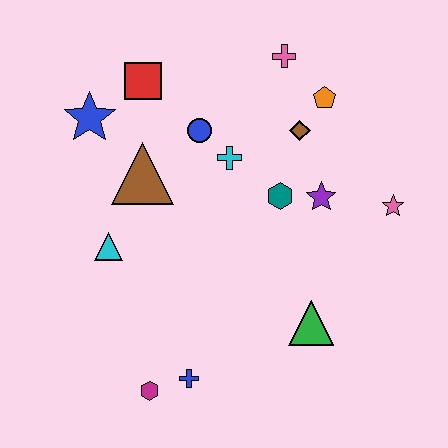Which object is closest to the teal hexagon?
The purple star is closest to the teal hexagon.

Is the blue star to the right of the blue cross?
No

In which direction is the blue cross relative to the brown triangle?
The blue cross is below the brown triangle.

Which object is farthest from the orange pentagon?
The magenta hexagon is farthest from the orange pentagon.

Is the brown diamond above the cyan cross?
Yes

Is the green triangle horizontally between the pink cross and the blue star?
No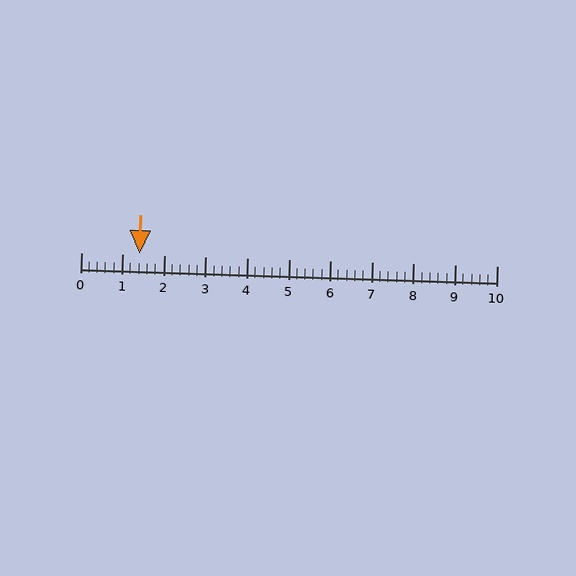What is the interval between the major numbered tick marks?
The major tick marks are spaced 1 units apart.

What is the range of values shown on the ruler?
The ruler shows values from 0 to 10.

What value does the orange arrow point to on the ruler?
The orange arrow points to approximately 1.4.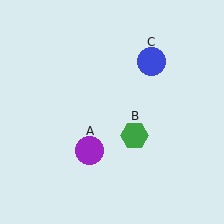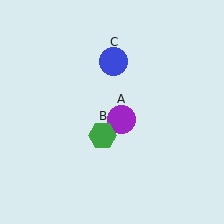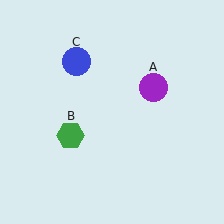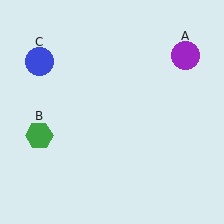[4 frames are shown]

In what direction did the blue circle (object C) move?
The blue circle (object C) moved left.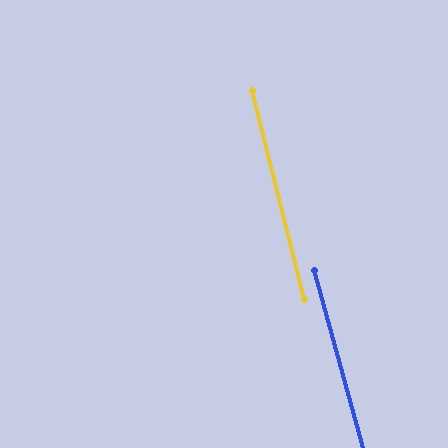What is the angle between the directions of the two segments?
Approximately 1 degree.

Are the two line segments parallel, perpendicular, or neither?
Parallel — their directions differ by only 1.5°.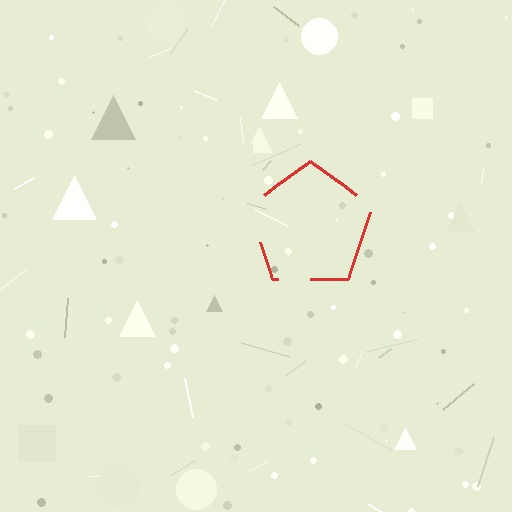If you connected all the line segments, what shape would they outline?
They would outline a pentagon.